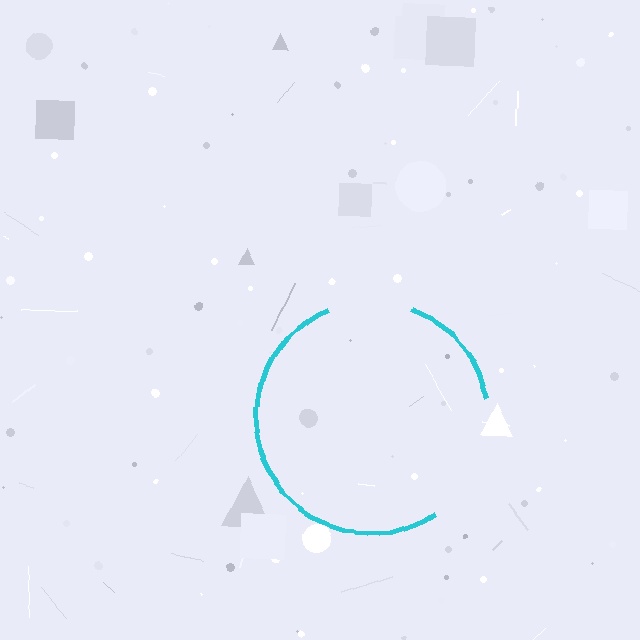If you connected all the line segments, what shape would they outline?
They would outline a circle.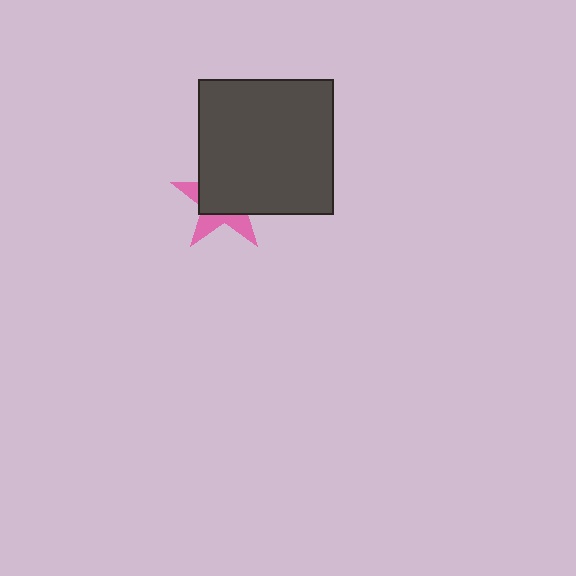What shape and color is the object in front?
The object in front is a dark gray square.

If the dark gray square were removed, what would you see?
You would see the complete pink star.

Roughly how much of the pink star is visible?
A small part of it is visible (roughly 34%).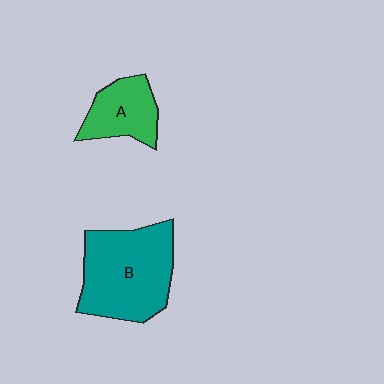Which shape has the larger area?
Shape B (teal).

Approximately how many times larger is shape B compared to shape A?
Approximately 2.0 times.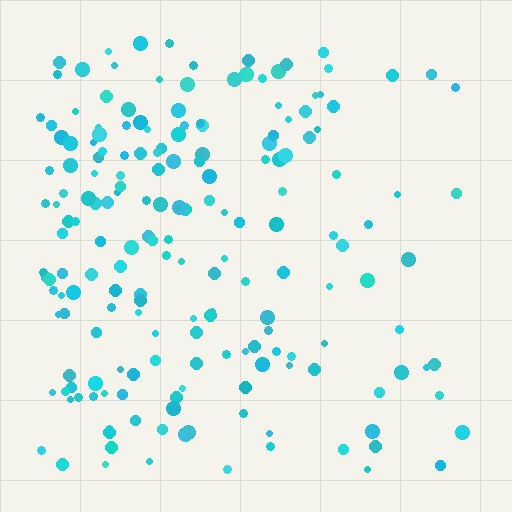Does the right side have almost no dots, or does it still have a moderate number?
Still a moderate number, just noticeably fewer than the left.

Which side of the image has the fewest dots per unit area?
The right.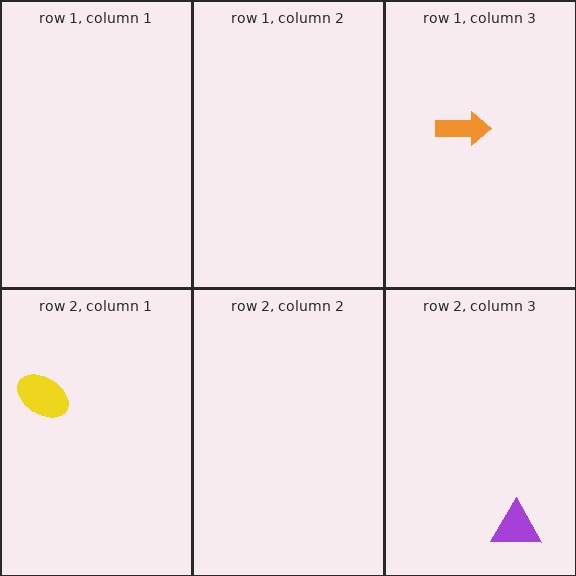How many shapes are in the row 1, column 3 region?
1.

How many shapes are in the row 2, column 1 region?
1.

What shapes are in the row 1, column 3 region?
The orange arrow.